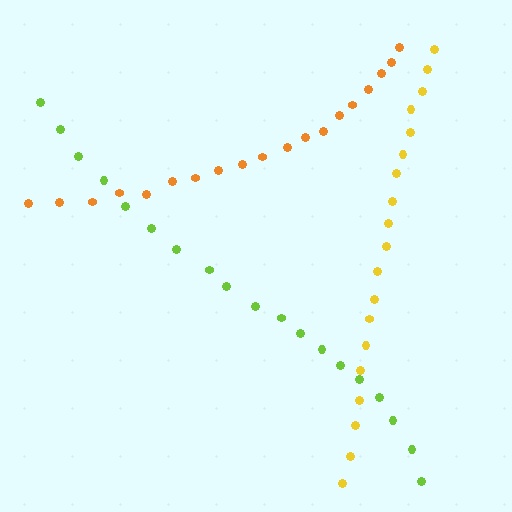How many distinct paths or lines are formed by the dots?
There are 3 distinct paths.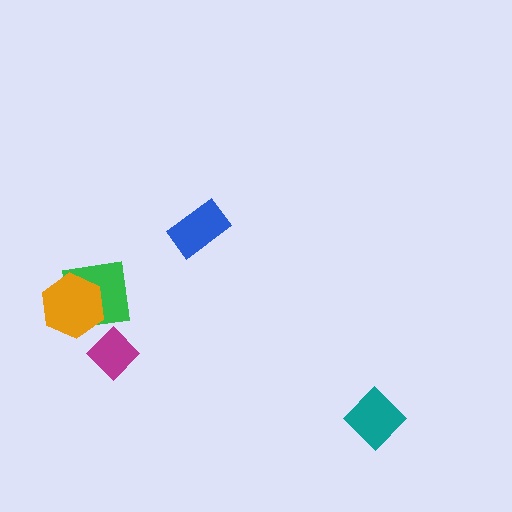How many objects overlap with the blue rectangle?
0 objects overlap with the blue rectangle.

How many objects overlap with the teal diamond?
0 objects overlap with the teal diamond.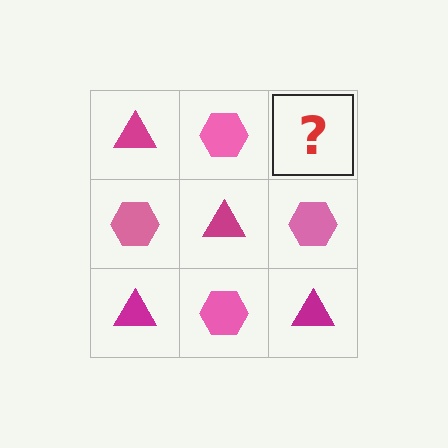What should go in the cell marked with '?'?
The missing cell should contain a magenta triangle.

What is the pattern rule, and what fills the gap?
The rule is that it alternates magenta triangle and pink hexagon in a checkerboard pattern. The gap should be filled with a magenta triangle.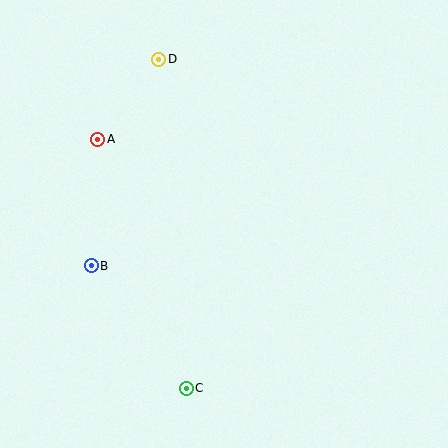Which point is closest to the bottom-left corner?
Point C is closest to the bottom-left corner.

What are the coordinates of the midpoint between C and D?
The midpoint between C and D is at (172, 224).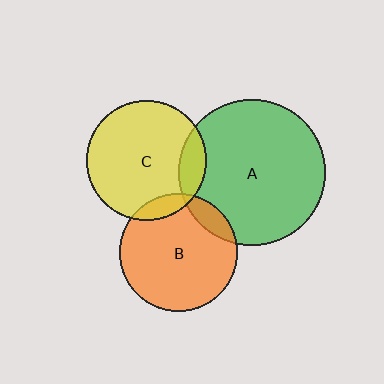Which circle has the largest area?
Circle A (green).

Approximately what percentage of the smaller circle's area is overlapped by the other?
Approximately 10%.